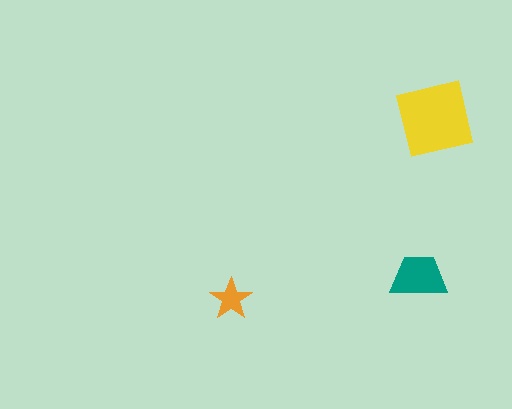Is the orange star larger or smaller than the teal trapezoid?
Smaller.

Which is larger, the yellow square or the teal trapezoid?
The yellow square.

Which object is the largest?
The yellow square.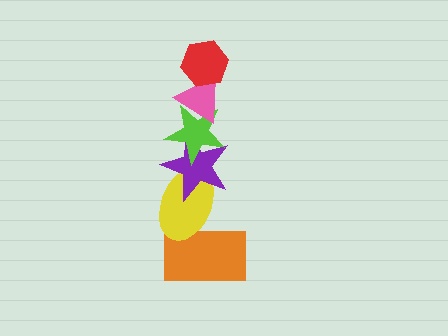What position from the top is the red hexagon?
The red hexagon is 1st from the top.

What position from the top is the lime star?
The lime star is 3rd from the top.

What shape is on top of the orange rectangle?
The yellow ellipse is on top of the orange rectangle.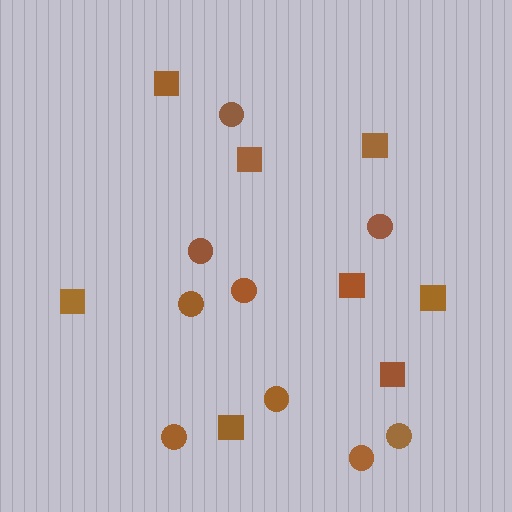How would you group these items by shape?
There are 2 groups: one group of squares (8) and one group of circles (9).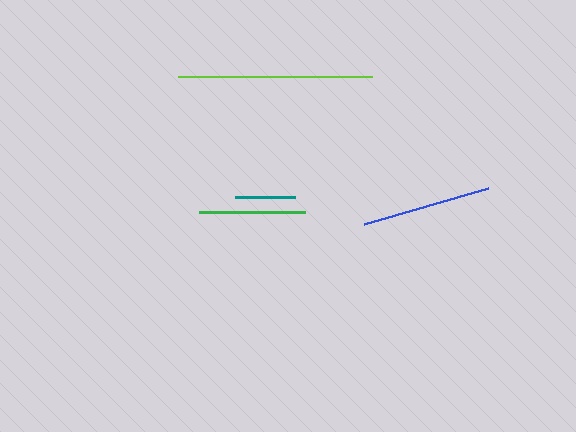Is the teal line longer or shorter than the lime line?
The lime line is longer than the teal line.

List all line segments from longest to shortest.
From longest to shortest: lime, blue, green, teal.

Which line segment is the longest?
The lime line is the longest at approximately 194 pixels.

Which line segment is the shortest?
The teal line is the shortest at approximately 60 pixels.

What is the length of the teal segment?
The teal segment is approximately 60 pixels long.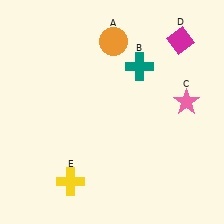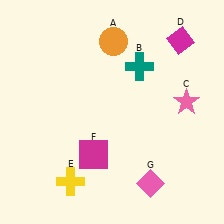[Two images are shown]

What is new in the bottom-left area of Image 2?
A magenta square (F) was added in the bottom-left area of Image 2.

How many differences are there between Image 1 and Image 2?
There are 2 differences between the two images.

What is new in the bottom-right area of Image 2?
A pink diamond (G) was added in the bottom-right area of Image 2.